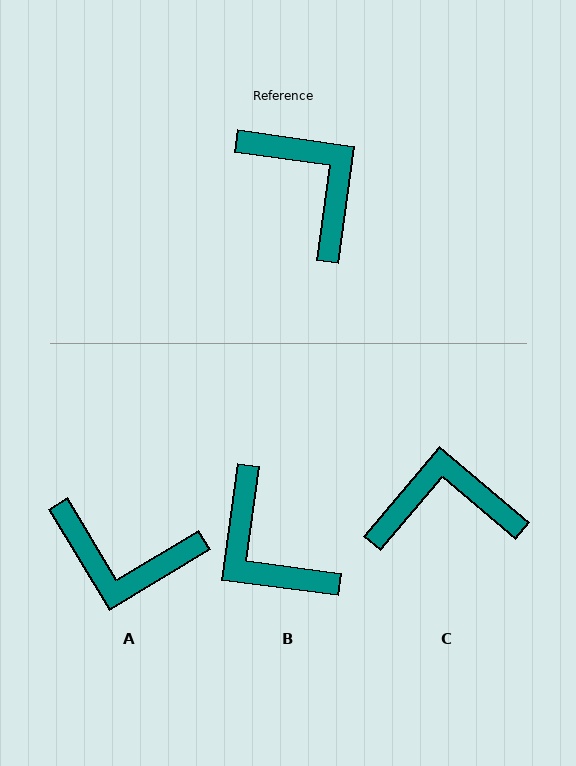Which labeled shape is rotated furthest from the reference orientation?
B, about 180 degrees away.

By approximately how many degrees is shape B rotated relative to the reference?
Approximately 180 degrees clockwise.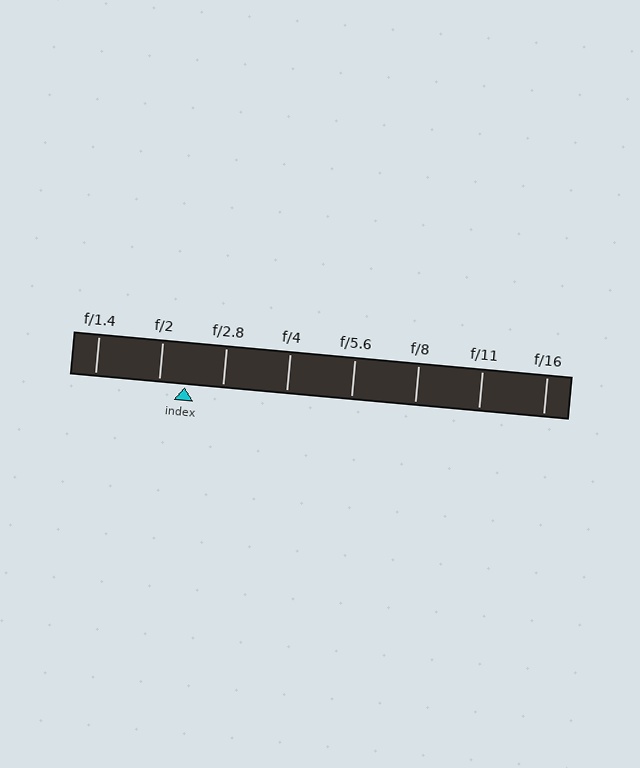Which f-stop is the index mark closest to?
The index mark is closest to f/2.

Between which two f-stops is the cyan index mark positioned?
The index mark is between f/2 and f/2.8.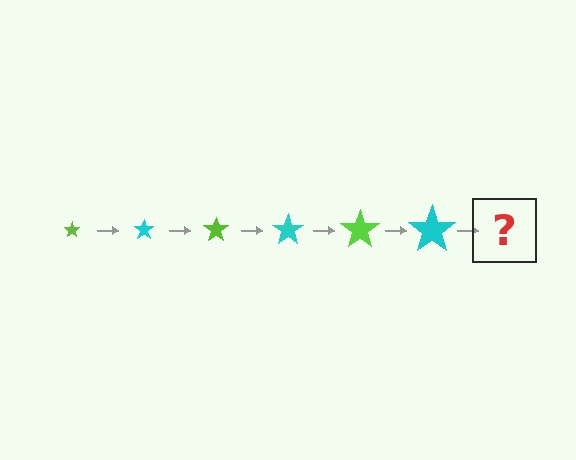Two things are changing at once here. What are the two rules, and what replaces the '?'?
The two rules are that the star grows larger each step and the color cycles through lime and cyan. The '?' should be a lime star, larger than the previous one.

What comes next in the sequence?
The next element should be a lime star, larger than the previous one.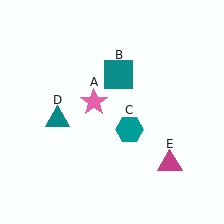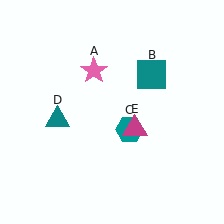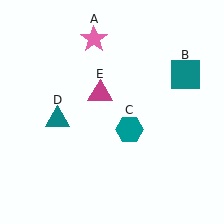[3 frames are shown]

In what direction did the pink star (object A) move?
The pink star (object A) moved up.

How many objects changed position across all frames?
3 objects changed position: pink star (object A), teal square (object B), magenta triangle (object E).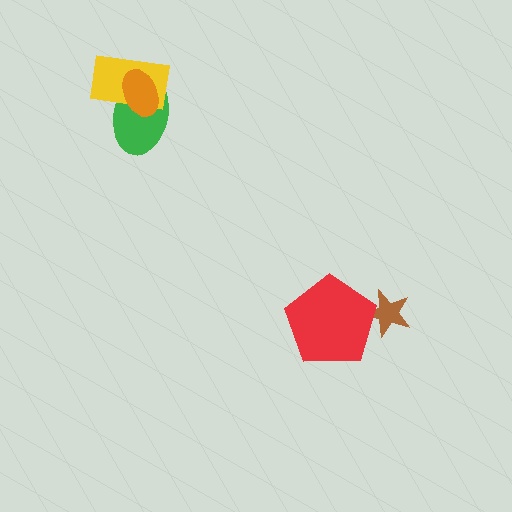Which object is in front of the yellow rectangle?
The orange ellipse is in front of the yellow rectangle.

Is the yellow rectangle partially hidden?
Yes, it is partially covered by another shape.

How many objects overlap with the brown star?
1 object overlaps with the brown star.